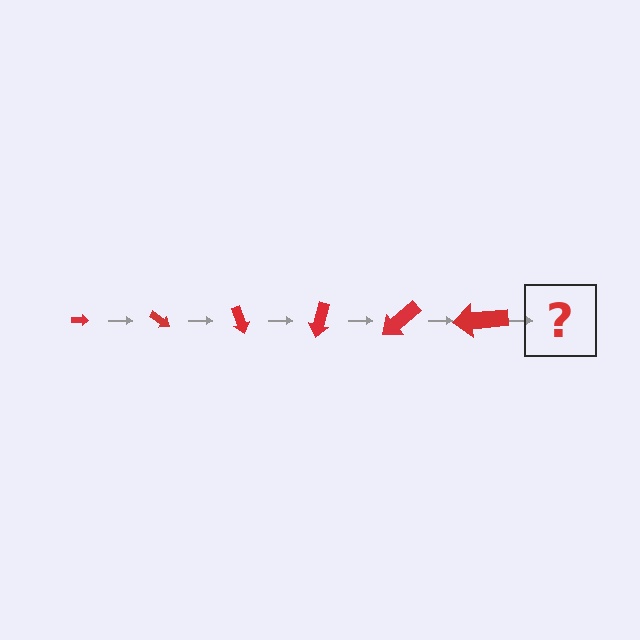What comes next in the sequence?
The next element should be an arrow, larger than the previous one and rotated 210 degrees from the start.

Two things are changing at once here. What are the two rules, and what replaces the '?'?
The two rules are that the arrow grows larger each step and it rotates 35 degrees each step. The '?' should be an arrow, larger than the previous one and rotated 210 degrees from the start.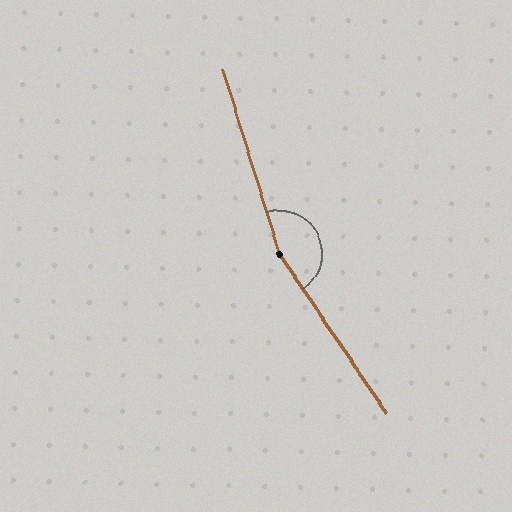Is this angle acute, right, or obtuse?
It is obtuse.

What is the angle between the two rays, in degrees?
Approximately 163 degrees.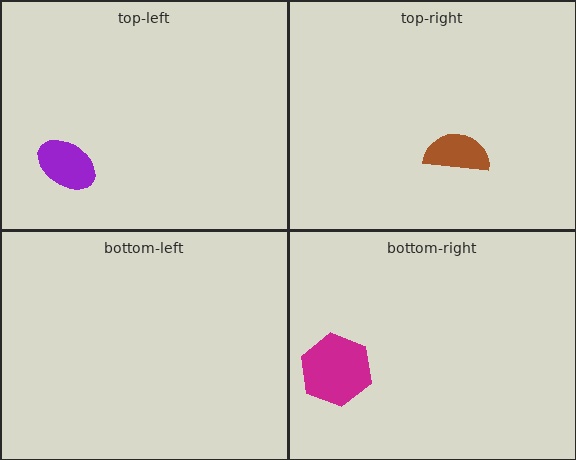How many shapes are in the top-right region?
1.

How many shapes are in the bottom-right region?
1.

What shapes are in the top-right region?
The brown semicircle.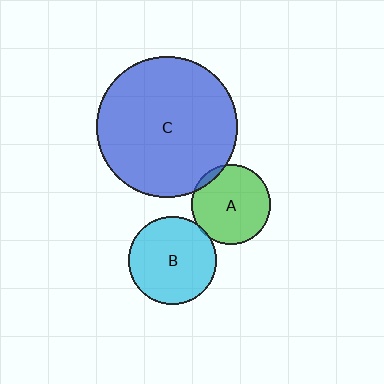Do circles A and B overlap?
Yes.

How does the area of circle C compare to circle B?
Approximately 2.6 times.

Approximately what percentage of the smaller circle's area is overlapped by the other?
Approximately 5%.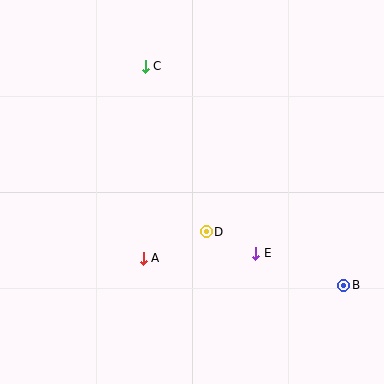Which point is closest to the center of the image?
Point D at (206, 232) is closest to the center.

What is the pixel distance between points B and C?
The distance between B and C is 296 pixels.